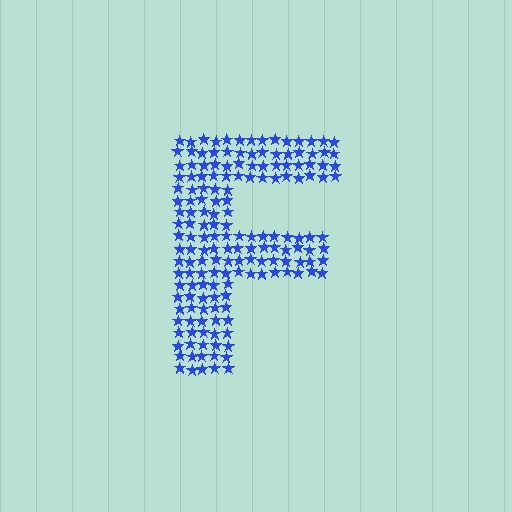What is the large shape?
The large shape is the letter F.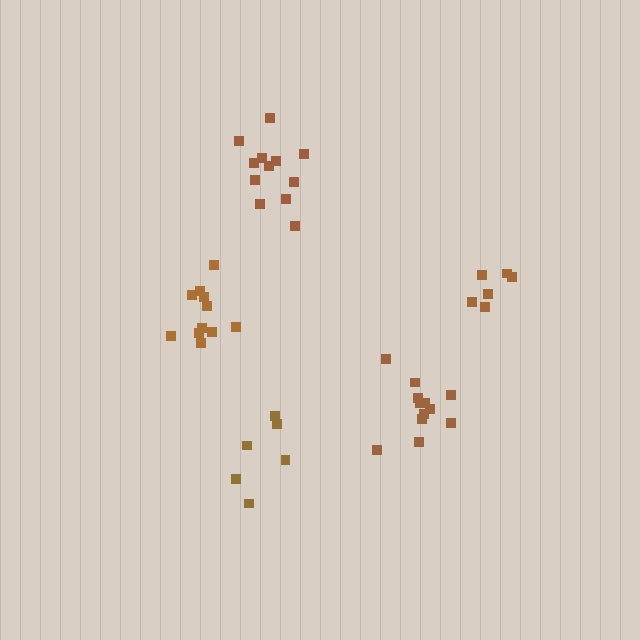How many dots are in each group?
Group 1: 11 dots, Group 2: 6 dots, Group 3: 12 dots, Group 4: 12 dots, Group 5: 6 dots (47 total).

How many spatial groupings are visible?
There are 5 spatial groupings.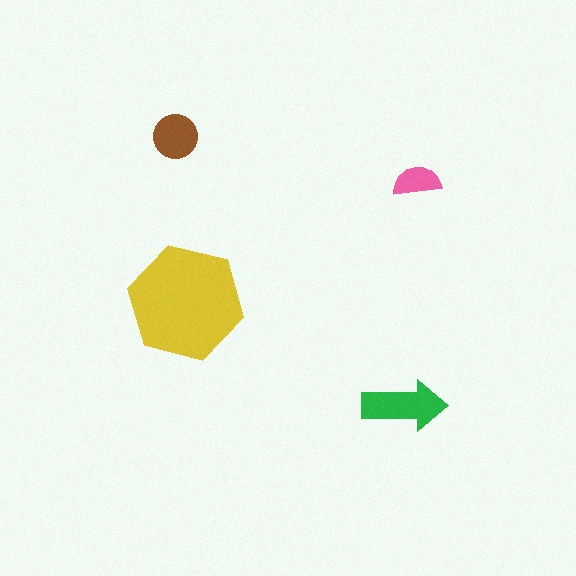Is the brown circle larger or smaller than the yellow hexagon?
Smaller.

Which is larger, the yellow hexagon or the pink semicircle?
The yellow hexagon.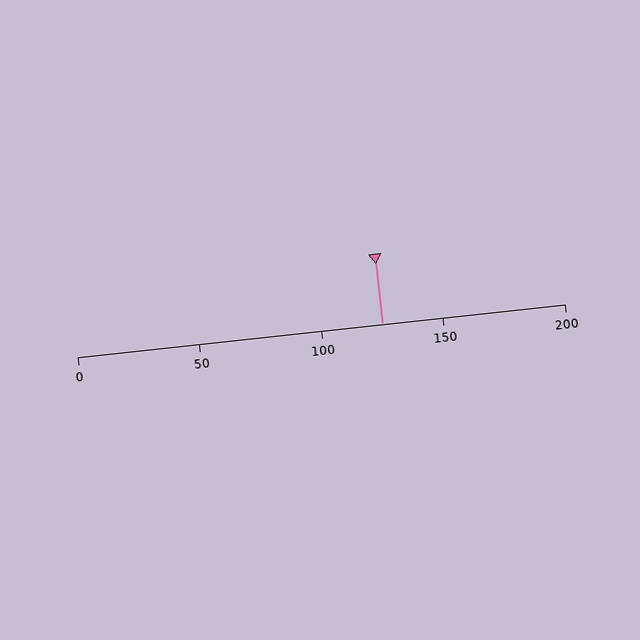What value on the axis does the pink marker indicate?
The marker indicates approximately 125.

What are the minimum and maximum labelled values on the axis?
The axis runs from 0 to 200.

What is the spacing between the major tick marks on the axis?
The major ticks are spaced 50 apart.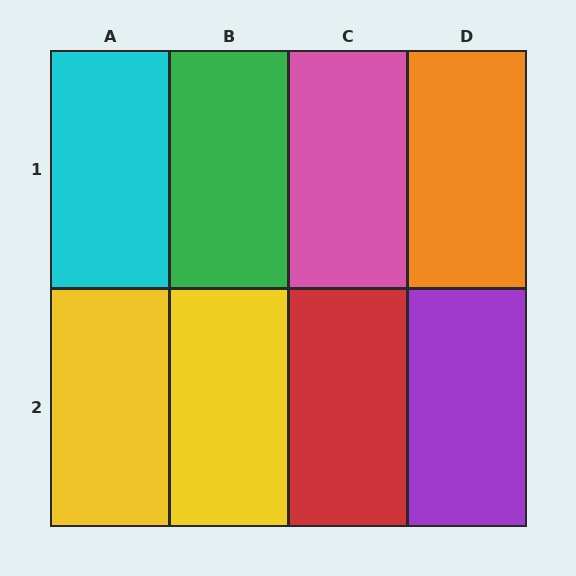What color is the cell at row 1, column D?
Orange.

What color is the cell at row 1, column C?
Pink.